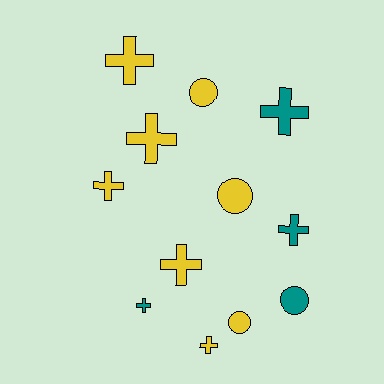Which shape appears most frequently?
Cross, with 8 objects.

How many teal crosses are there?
There are 3 teal crosses.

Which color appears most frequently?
Yellow, with 8 objects.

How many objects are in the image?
There are 12 objects.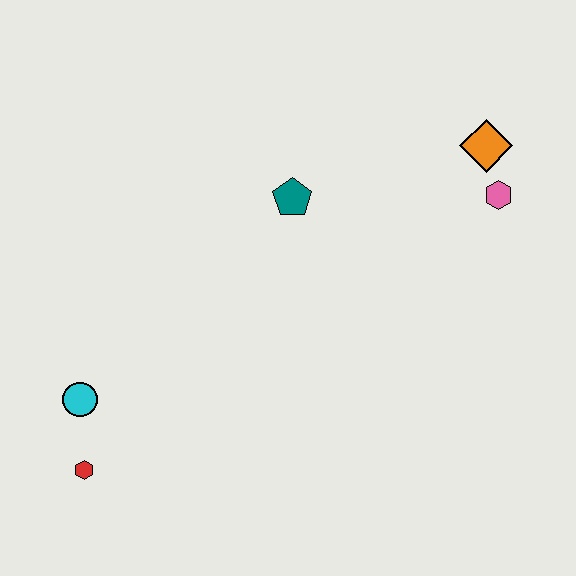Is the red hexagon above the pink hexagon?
No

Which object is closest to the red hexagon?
The cyan circle is closest to the red hexagon.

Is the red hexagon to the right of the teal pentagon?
No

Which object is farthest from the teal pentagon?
The red hexagon is farthest from the teal pentagon.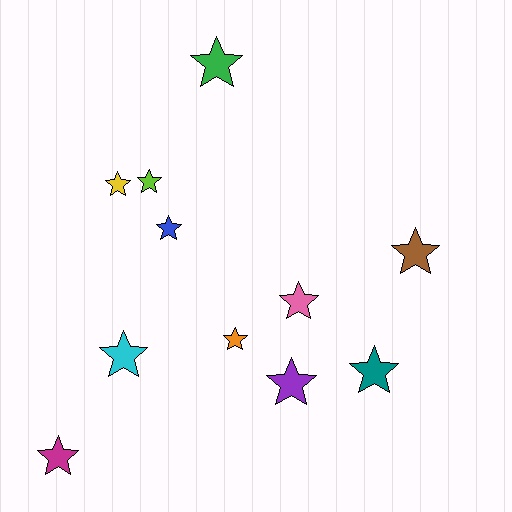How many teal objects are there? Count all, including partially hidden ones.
There is 1 teal object.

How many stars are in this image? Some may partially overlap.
There are 11 stars.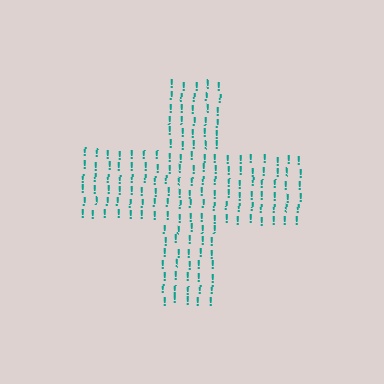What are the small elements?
The small elements are exclamation marks.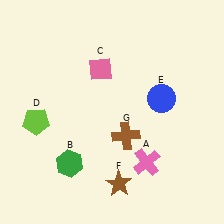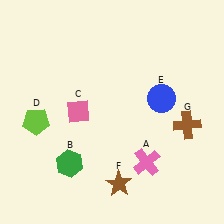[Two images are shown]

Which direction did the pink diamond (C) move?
The pink diamond (C) moved down.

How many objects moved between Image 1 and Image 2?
2 objects moved between the two images.